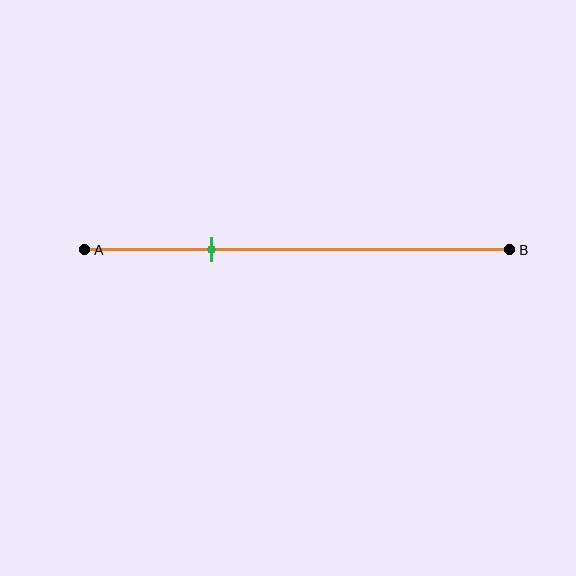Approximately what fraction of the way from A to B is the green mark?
The green mark is approximately 30% of the way from A to B.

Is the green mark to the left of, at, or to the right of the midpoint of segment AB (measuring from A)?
The green mark is to the left of the midpoint of segment AB.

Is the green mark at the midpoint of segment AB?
No, the mark is at about 30% from A, not at the 50% midpoint.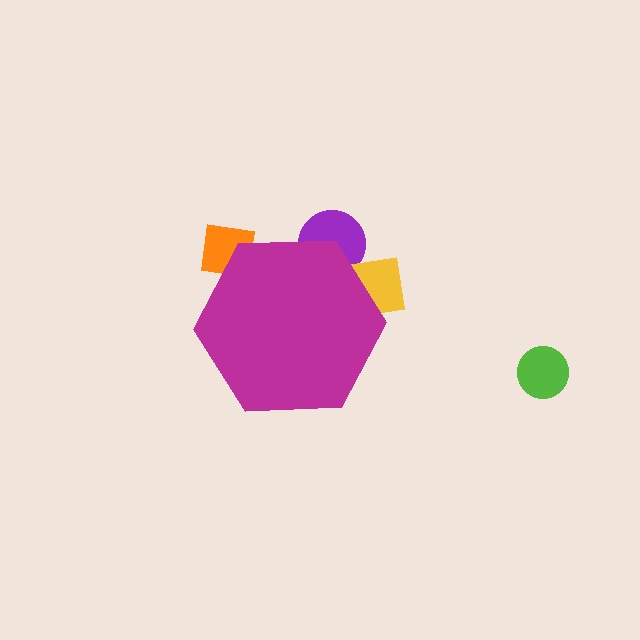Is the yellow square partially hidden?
Yes, the yellow square is partially hidden behind the magenta hexagon.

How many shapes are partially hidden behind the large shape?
3 shapes are partially hidden.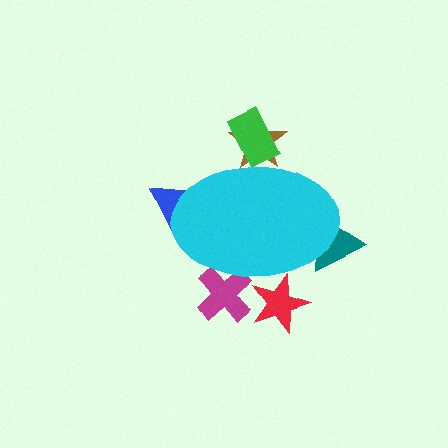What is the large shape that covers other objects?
A cyan ellipse.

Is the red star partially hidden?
Yes, the red star is partially hidden behind the cyan ellipse.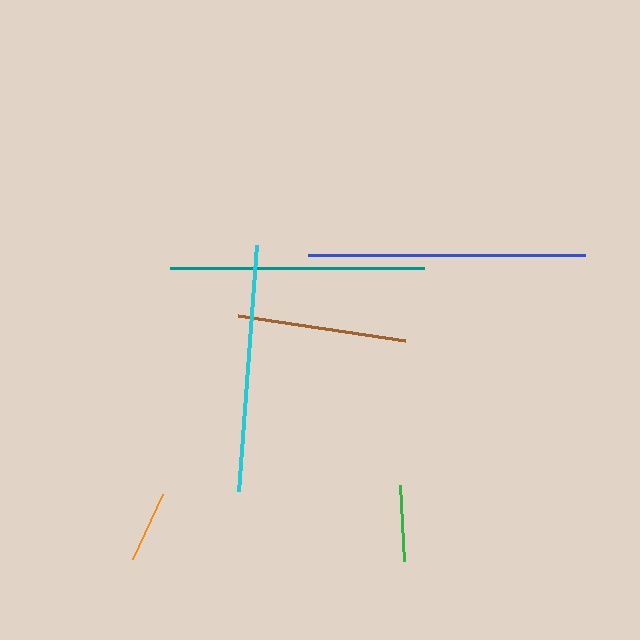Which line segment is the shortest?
The orange line is the shortest at approximately 72 pixels.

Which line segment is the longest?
The blue line is the longest at approximately 276 pixels.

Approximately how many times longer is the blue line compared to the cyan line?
The blue line is approximately 1.1 times the length of the cyan line.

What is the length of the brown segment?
The brown segment is approximately 168 pixels long.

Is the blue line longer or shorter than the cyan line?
The blue line is longer than the cyan line.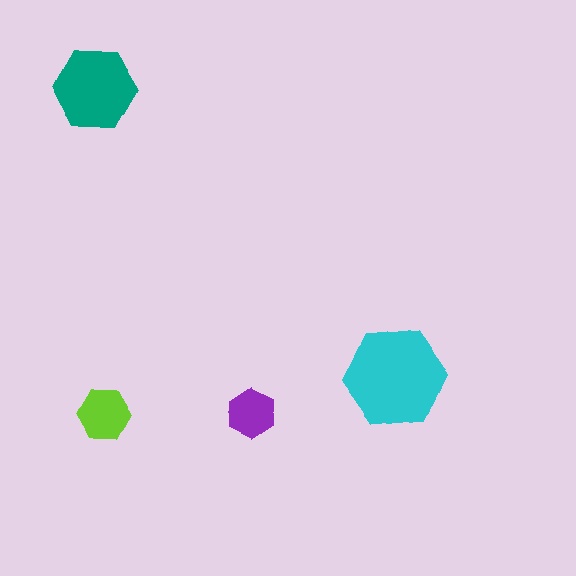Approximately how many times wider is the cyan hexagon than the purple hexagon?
About 2 times wider.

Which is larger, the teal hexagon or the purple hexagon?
The teal one.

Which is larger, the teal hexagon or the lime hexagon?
The teal one.